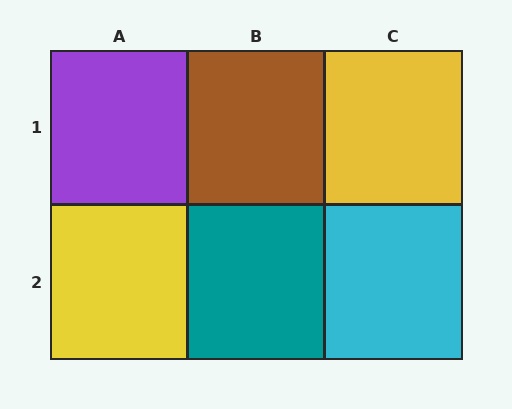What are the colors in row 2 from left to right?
Yellow, teal, cyan.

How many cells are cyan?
1 cell is cyan.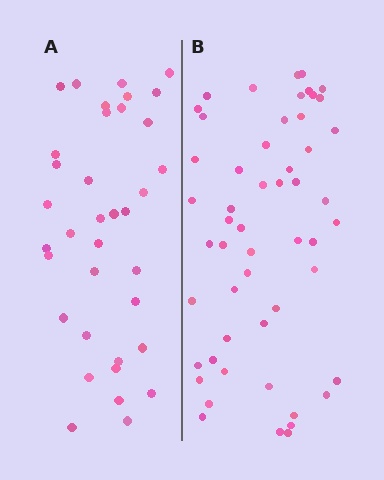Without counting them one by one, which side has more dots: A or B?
Region B (the right region) has more dots.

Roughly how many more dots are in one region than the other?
Region B has approximately 15 more dots than region A.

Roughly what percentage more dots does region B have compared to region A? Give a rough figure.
About 45% more.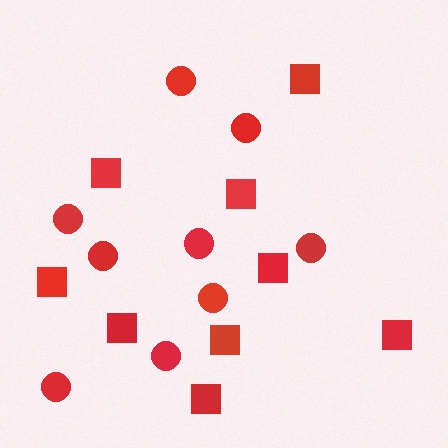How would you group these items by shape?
There are 2 groups: one group of squares (9) and one group of circles (9).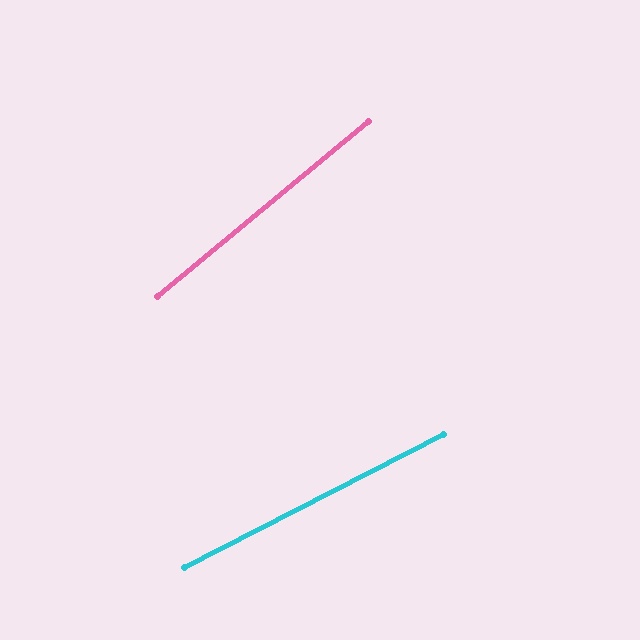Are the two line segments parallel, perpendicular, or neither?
Neither parallel nor perpendicular — they differ by about 13°.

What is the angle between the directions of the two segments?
Approximately 13 degrees.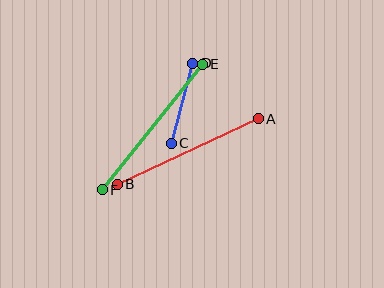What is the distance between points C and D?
The distance is approximately 83 pixels.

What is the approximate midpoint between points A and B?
The midpoint is at approximately (188, 151) pixels.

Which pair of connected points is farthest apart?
Points E and F are farthest apart.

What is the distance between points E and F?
The distance is approximately 160 pixels.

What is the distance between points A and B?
The distance is approximately 155 pixels.